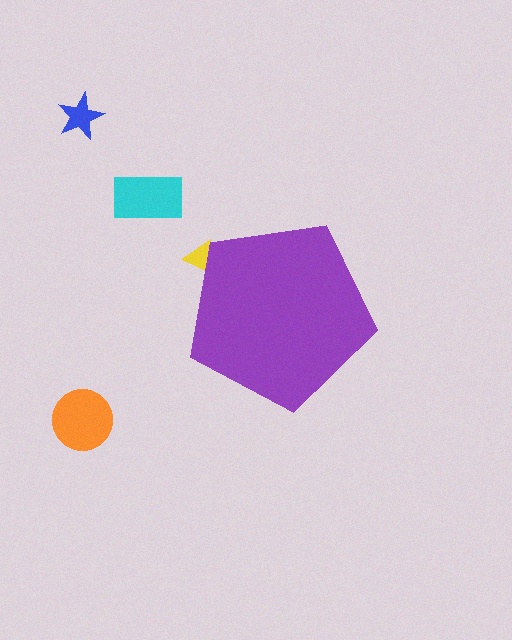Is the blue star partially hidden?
No, the blue star is fully visible.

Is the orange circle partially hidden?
No, the orange circle is fully visible.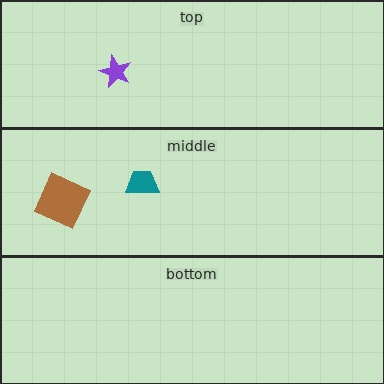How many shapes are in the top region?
1.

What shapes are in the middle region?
The brown square, the teal trapezoid.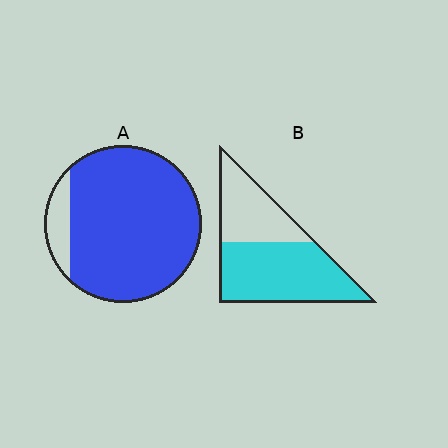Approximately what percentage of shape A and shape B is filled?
A is approximately 90% and B is approximately 60%.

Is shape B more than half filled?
Yes.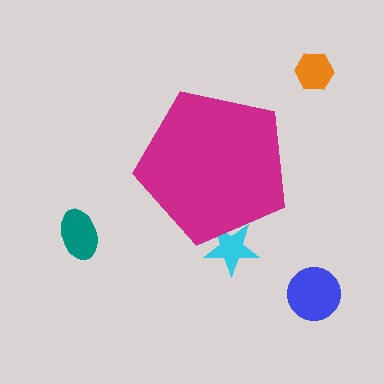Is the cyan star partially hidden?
Yes, the cyan star is partially hidden behind the magenta pentagon.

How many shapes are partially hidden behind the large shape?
1 shape is partially hidden.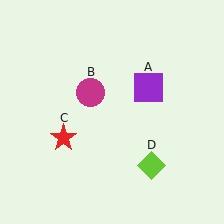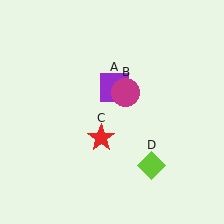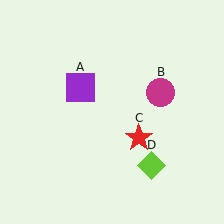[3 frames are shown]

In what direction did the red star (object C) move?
The red star (object C) moved right.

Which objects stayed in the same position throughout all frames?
Lime diamond (object D) remained stationary.